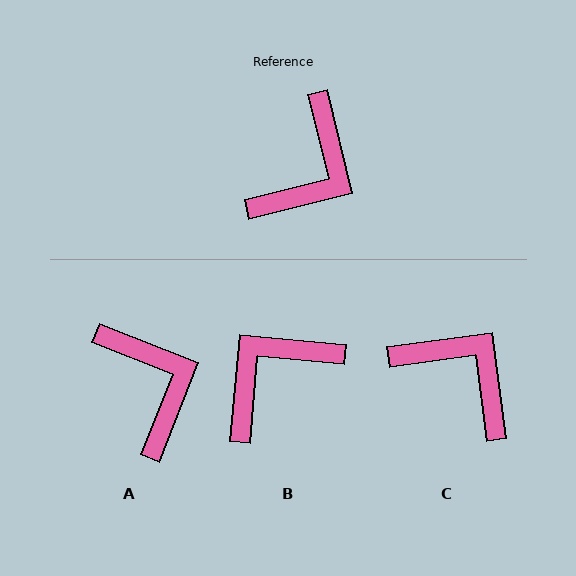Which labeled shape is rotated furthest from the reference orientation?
B, about 161 degrees away.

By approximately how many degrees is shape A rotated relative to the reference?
Approximately 54 degrees counter-clockwise.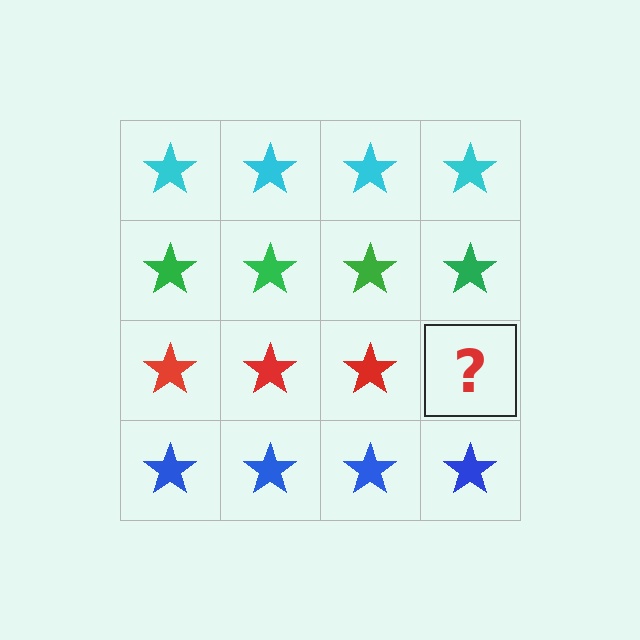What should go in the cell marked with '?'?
The missing cell should contain a red star.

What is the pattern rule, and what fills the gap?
The rule is that each row has a consistent color. The gap should be filled with a red star.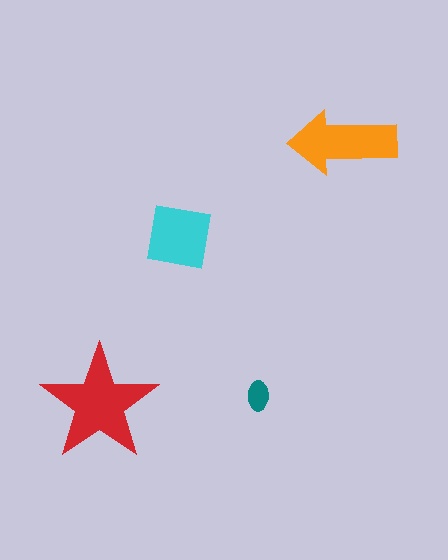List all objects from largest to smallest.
The red star, the orange arrow, the cyan square, the teal ellipse.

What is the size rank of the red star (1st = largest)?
1st.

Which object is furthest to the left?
The red star is leftmost.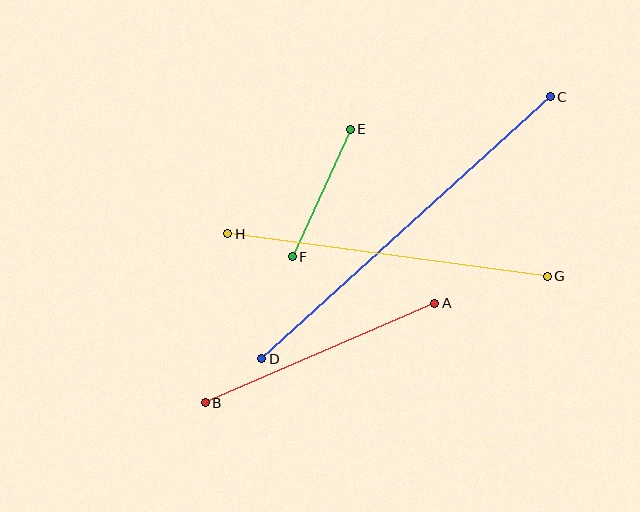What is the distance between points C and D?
The distance is approximately 390 pixels.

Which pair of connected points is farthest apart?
Points C and D are farthest apart.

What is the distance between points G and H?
The distance is approximately 322 pixels.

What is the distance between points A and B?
The distance is approximately 250 pixels.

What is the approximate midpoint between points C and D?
The midpoint is at approximately (406, 228) pixels.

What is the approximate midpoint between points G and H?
The midpoint is at approximately (388, 255) pixels.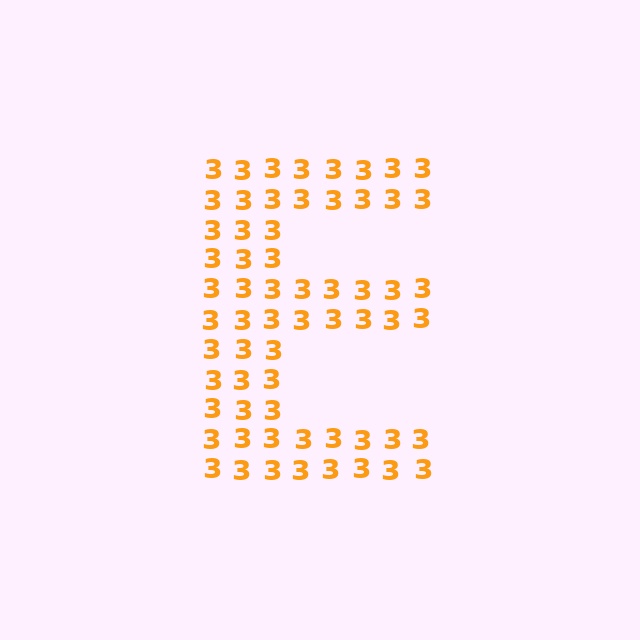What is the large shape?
The large shape is the letter E.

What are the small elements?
The small elements are digit 3's.